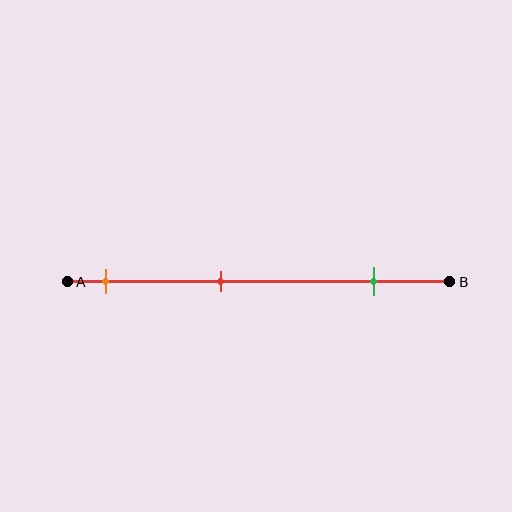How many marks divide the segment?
There are 3 marks dividing the segment.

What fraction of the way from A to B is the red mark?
The red mark is approximately 40% (0.4) of the way from A to B.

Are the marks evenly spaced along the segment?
Yes, the marks are approximately evenly spaced.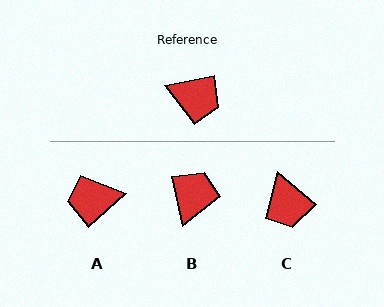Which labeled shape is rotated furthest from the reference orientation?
A, about 149 degrees away.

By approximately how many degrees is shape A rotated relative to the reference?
Approximately 149 degrees clockwise.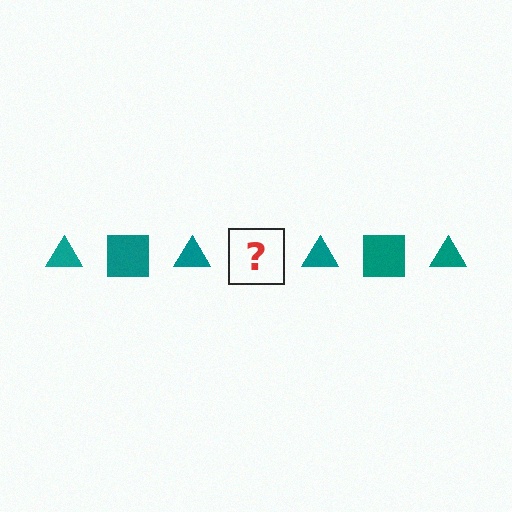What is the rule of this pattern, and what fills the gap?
The rule is that the pattern cycles through triangle, square shapes in teal. The gap should be filled with a teal square.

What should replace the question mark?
The question mark should be replaced with a teal square.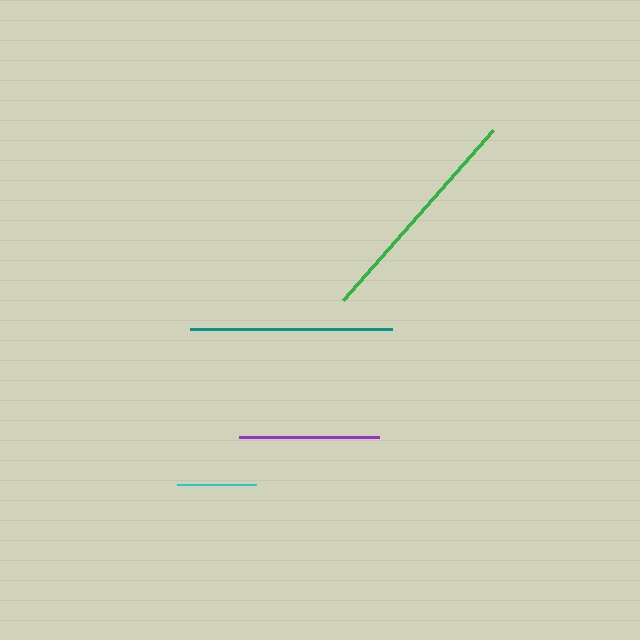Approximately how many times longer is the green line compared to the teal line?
The green line is approximately 1.1 times the length of the teal line.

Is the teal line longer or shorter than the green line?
The green line is longer than the teal line.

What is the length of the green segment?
The green segment is approximately 227 pixels long.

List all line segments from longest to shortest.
From longest to shortest: green, teal, purple, cyan.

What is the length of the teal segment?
The teal segment is approximately 202 pixels long.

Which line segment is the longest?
The green line is the longest at approximately 227 pixels.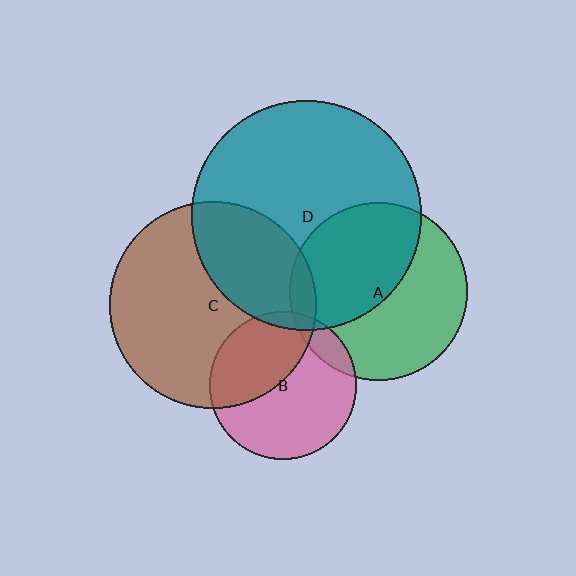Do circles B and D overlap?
Yes.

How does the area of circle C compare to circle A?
Approximately 1.4 times.